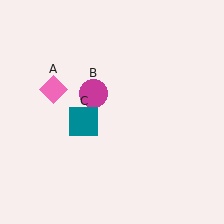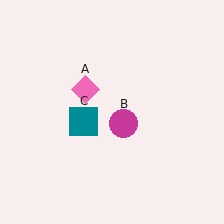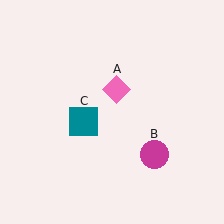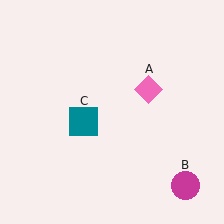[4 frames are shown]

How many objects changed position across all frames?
2 objects changed position: pink diamond (object A), magenta circle (object B).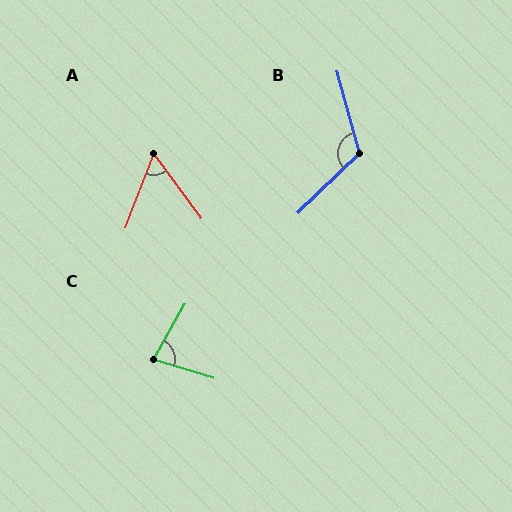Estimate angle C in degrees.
Approximately 77 degrees.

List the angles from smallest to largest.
A (57°), C (77°), B (119°).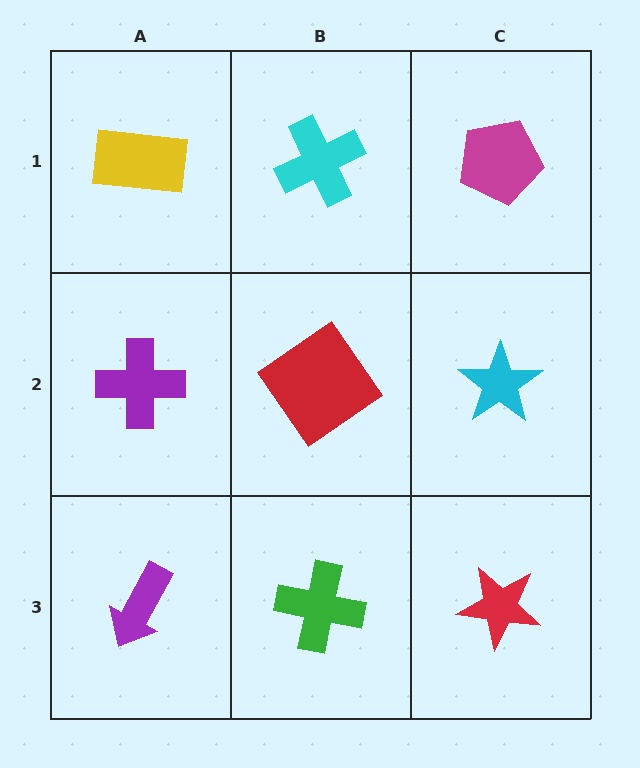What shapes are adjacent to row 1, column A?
A purple cross (row 2, column A), a cyan cross (row 1, column B).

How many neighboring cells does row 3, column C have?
2.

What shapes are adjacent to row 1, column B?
A red diamond (row 2, column B), a yellow rectangle (row 1, column A), a magenta pentagon (row 1, column C).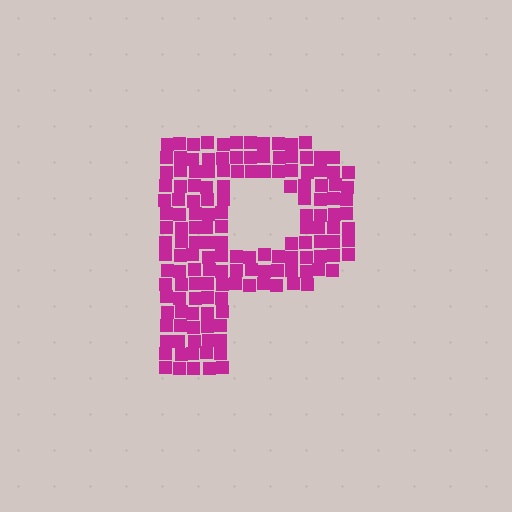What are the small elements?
The small elements are squares.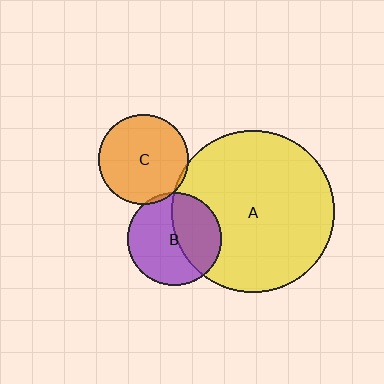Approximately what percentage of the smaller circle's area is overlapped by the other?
Approximately 5%.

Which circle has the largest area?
Circle A (yellow).